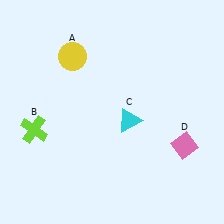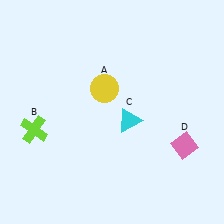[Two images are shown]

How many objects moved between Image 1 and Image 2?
1 object moved between the two images.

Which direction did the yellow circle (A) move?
The yellow circle (A) moved right.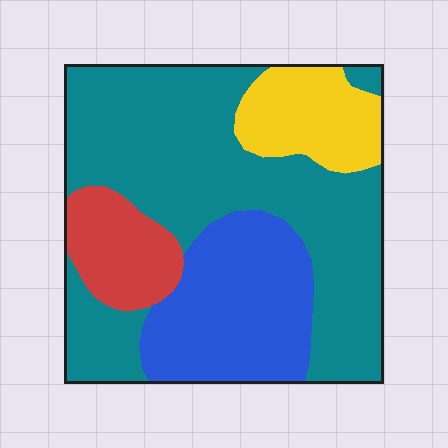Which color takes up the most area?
Teal, at roughly 55%.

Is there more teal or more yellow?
Teal.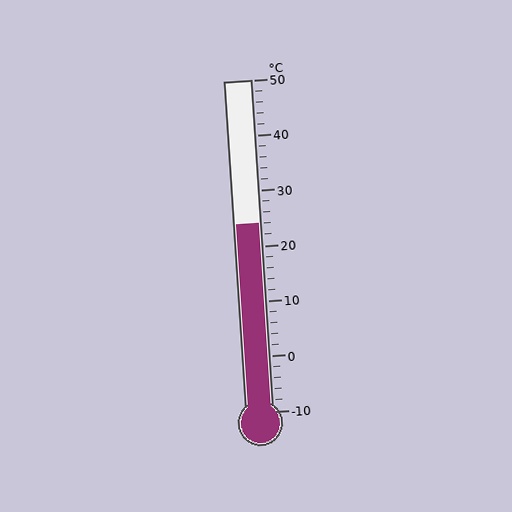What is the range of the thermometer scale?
The thermometer scale ranges from -10°C to 50°C.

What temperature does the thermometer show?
The thermometer shows approximately 24°C.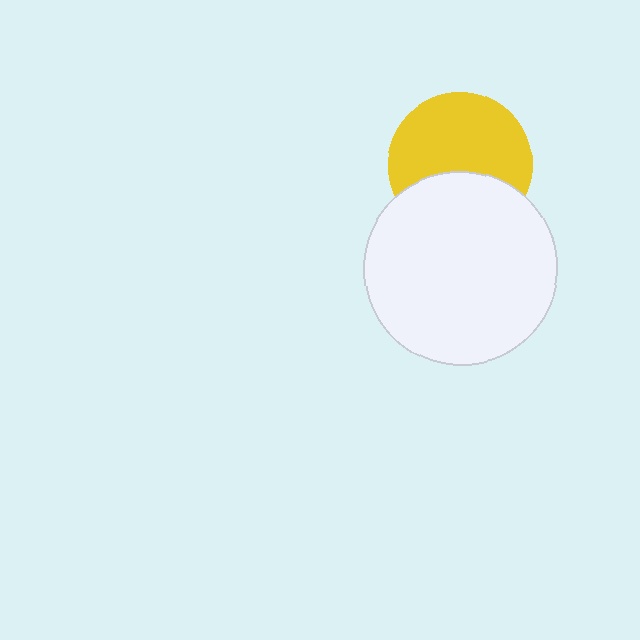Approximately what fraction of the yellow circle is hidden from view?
Roughly 37% of the yellow circle is hidden behind the white circle.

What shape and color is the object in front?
The object in front is a white circle.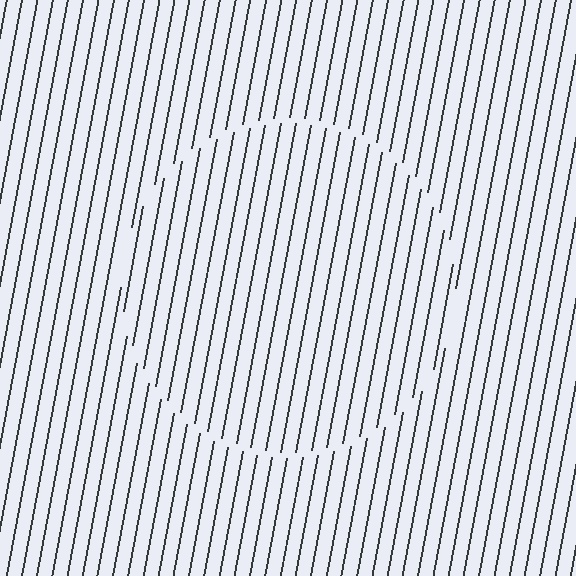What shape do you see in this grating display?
An illusory circle. The interior of the shape contains the same grating, shifted by half a period — the contour is defined by the phase discontinuity where line-ends from the inner and outer gratings abut.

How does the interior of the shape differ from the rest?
The interior of the shape contains the same grating, shifted by half a period — the contour is defined by the phase discontinuity where line-ends from the inner and outer gratings abut.